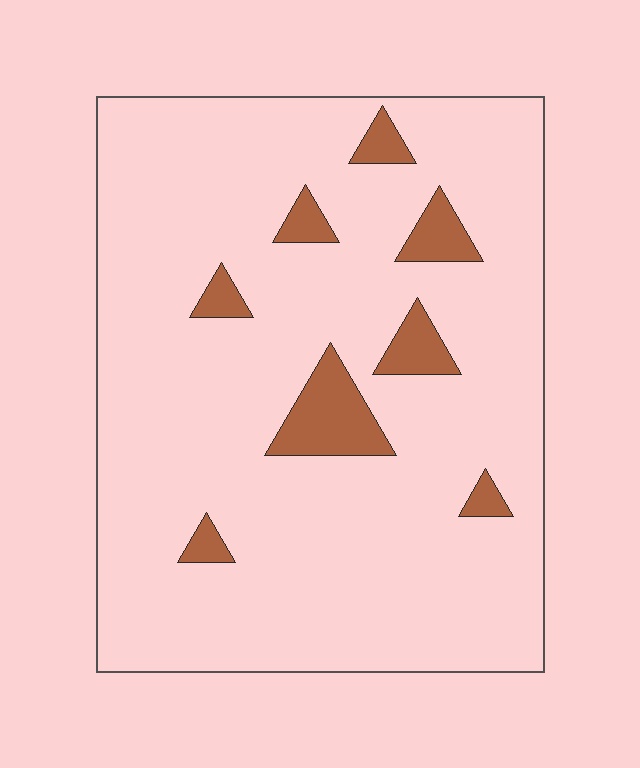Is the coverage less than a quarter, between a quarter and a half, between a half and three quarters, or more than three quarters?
Less than a quarter.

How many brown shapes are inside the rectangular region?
8.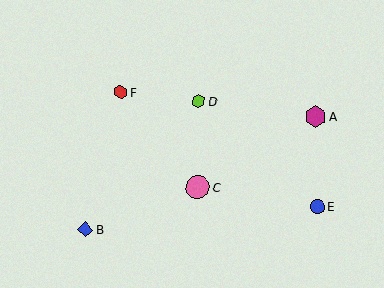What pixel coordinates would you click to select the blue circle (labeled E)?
Click at (317, 207) to select the blue circle E.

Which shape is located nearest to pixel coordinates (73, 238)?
The blue diamond (labeled B) at (85, 230) is nearest to that location.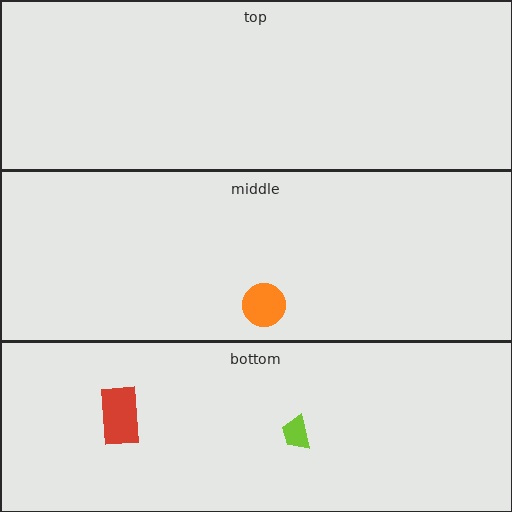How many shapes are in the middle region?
1.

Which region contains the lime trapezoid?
The bottom region.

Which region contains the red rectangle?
The bottom region.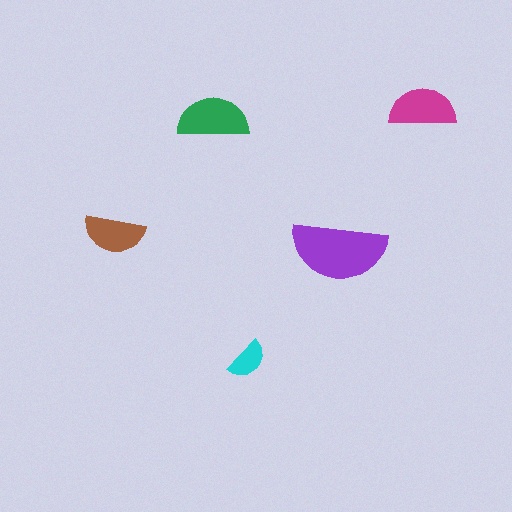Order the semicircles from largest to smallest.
the purple one, the green one, the magenta one, the brown one, the cyan one.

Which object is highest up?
The magenta semicircle is topmost.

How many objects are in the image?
There are 5 objects in the image.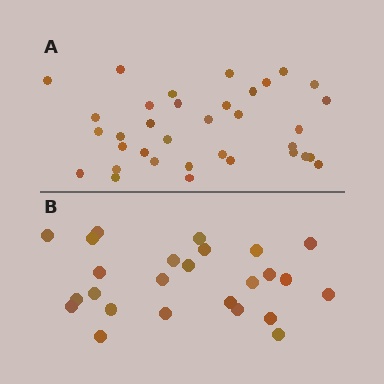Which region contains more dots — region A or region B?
Region A (the top region) has more dots.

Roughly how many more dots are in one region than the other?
Region A has roughly 10 or so more dots than region B.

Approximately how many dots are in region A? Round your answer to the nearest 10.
About 40 dots. (The exact count is 35, which rounds to 40.)